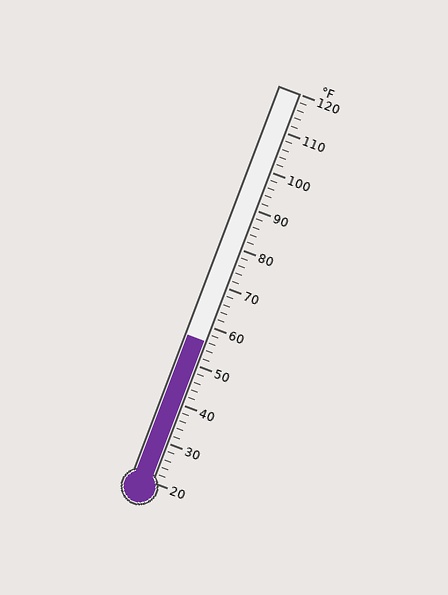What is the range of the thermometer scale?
The thermometer scale ranges from 20°F to 120°F.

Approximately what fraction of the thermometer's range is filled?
The thermometer is filled to approximately 35% of its range.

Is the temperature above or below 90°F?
The temperature is below 90°F.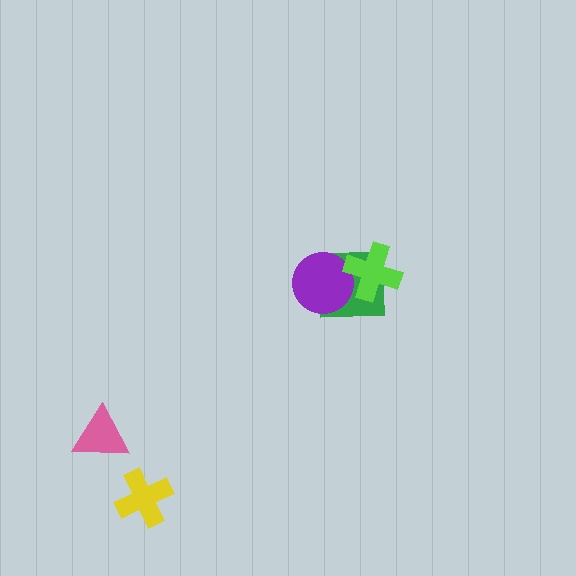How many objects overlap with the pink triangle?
0 objects overlap with the pink triangle.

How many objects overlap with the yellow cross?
0 objects overlap with the yellow cross.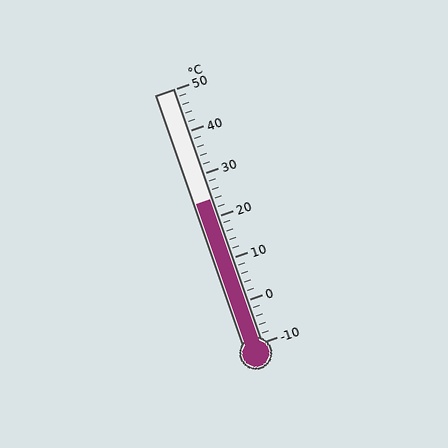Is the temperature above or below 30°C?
The temperature is below 30°C.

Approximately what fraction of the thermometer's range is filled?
The thermometer is filled to approximately 55% of its range.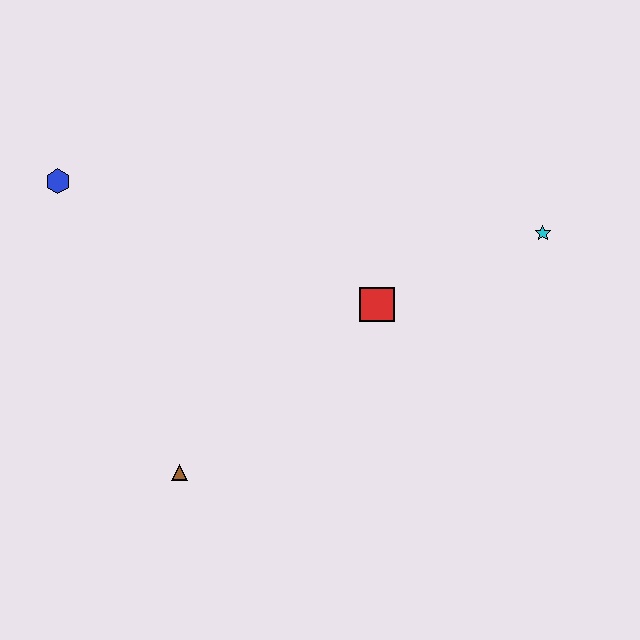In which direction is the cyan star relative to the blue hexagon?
The cyan star is to the right of the blue hexagon.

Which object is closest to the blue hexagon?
The brown triangle is closest to the blue hexagon.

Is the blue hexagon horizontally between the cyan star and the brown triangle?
No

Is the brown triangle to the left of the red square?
Yes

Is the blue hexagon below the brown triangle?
No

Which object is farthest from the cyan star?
The blue hexagon is farthest from the cyan star.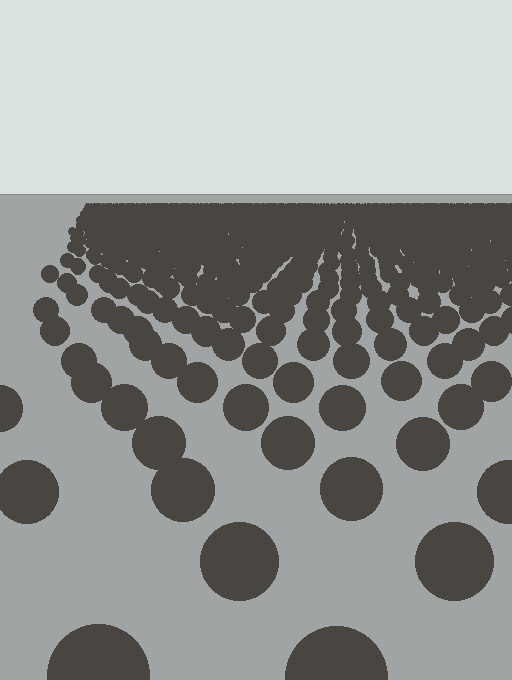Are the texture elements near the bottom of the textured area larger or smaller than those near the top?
Larger. Near the bottom, elements are closer to the viewer and appear at a bigger on-screen size.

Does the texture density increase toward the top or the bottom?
Density increases toward the top.